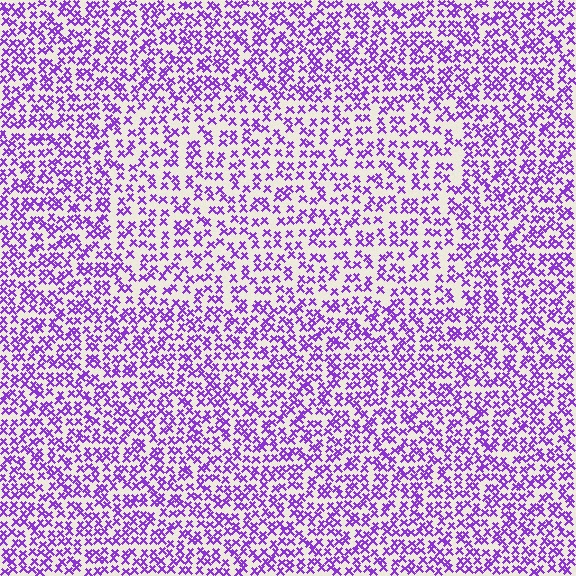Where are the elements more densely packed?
The elements are more densely packed outside the rectangle boundary.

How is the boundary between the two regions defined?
The boundary is defined by a change in element density (approximately 1.5x ratio). All elements are the same color, size, and shape.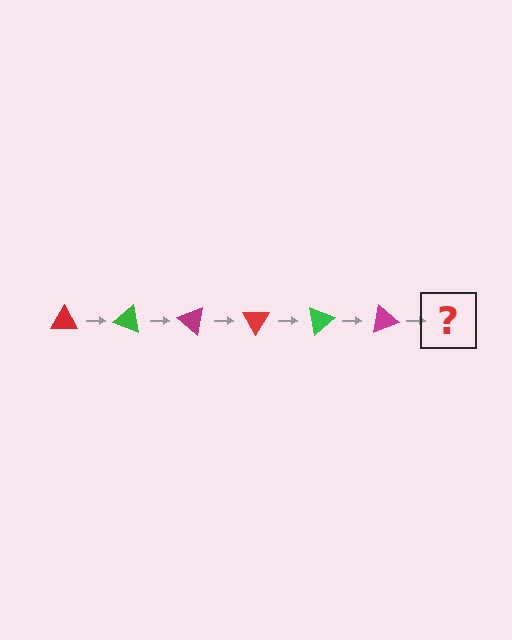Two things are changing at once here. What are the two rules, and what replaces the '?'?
The two rules are that it rotates 20 degrees each step and the color cycles through red, green, and magenta. The '?' should be a red triangle, rotated 120 degrees from the start.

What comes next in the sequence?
The next element should be a red triangle, rotated 120 degrees from the start.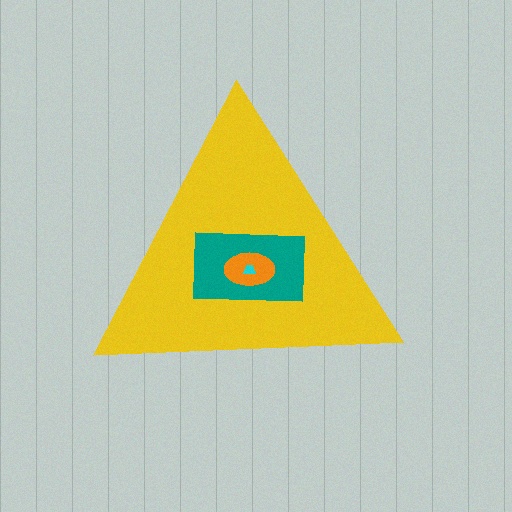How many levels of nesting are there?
4.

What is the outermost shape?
The yellow triangle.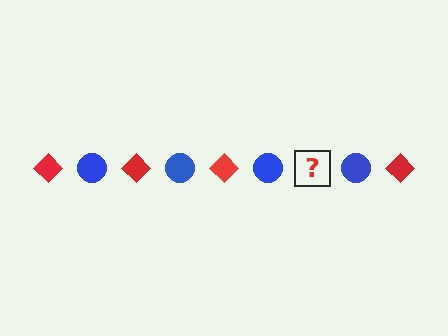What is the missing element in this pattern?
The missing element is a red diamond.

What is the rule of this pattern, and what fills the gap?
The rule is that the pattern alternates between red diamond and blue circle. The gap should be filled with a red diamond.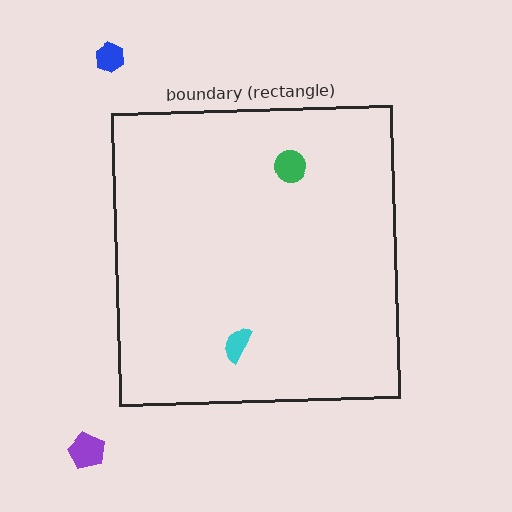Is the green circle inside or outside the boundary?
Inside.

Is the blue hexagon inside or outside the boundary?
Outside.